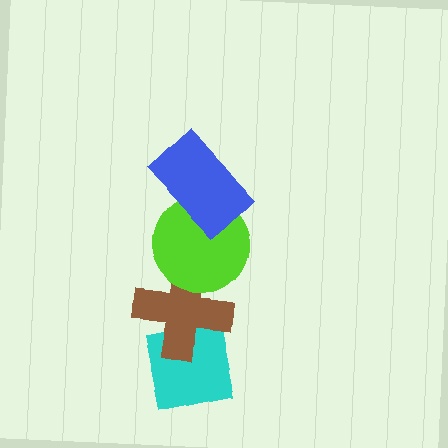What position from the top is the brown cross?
The brown cross is 3rd from the top.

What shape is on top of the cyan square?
The brown cross is on top of the cyan square.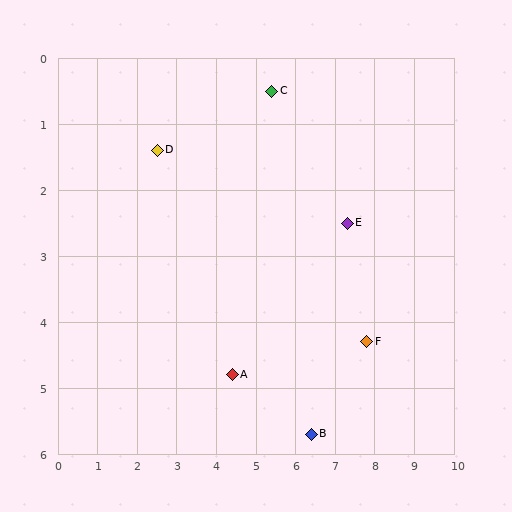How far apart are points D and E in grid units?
Points D and E are about 4.9 grid units apart.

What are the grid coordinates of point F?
Point F is at approximately (7.8, 4.3).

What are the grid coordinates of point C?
Point C is at approximately (5.4, 0.5).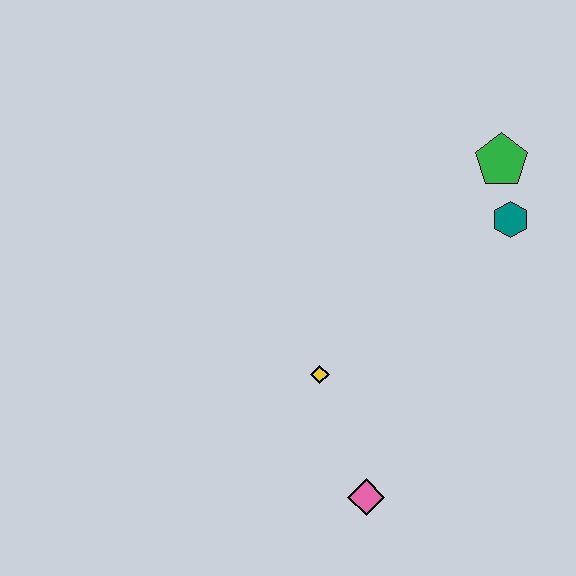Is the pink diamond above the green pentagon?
No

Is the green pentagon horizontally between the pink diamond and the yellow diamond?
No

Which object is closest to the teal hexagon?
The green pentagon is closest to the teal hexagon.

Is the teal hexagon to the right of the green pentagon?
Yes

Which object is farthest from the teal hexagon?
The pink diamond is farthest from the teal hexagon.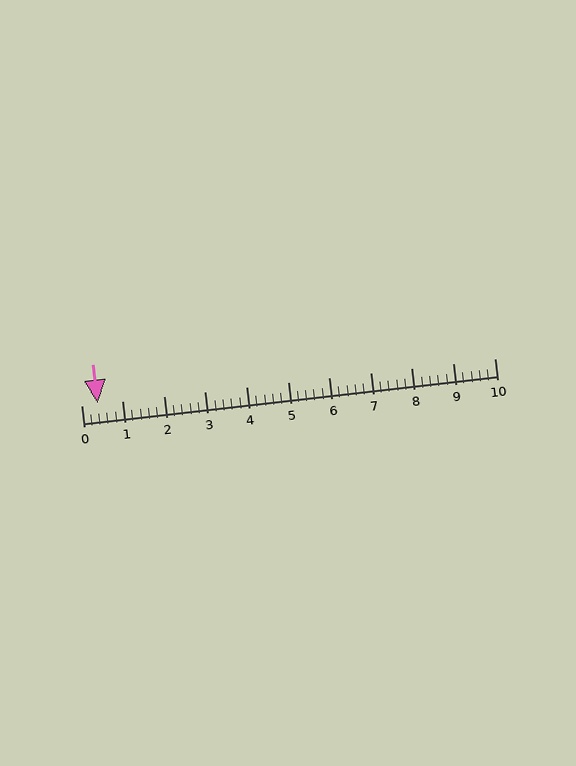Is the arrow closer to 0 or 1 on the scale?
The arrow is closer to 0.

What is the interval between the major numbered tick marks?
The major tick marks are spaced 1 units apart.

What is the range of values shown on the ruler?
The ruler shows values from 0 to 10.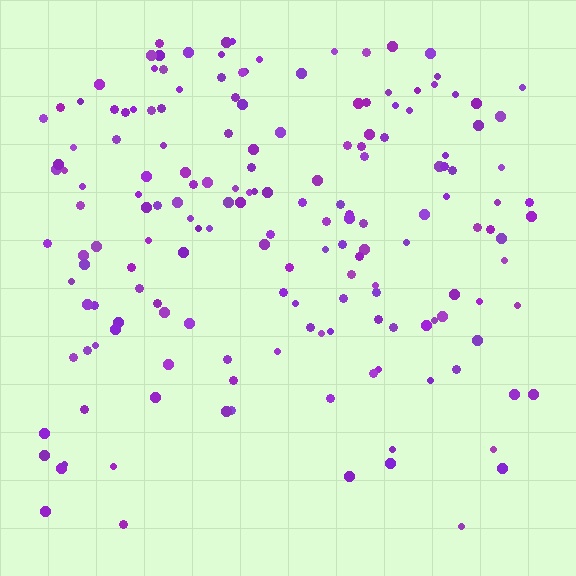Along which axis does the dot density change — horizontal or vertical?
Vertical.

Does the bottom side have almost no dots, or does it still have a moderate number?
Still a moderate number, just noticeably fewer than the top.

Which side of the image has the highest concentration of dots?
The top.